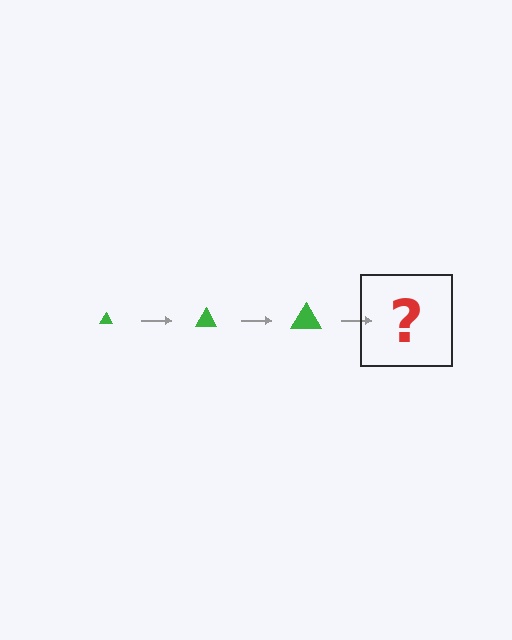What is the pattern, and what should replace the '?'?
The pattern is that the triangle gets progressively larger each step. The '?' should be a green triangle, larger than the previous one.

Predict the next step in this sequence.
The next step is a green triangle, larger than the previous one.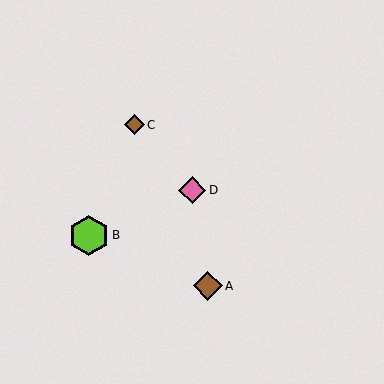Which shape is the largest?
The lime hexagon (labeled B) is the largest.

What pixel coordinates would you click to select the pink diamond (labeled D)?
Click at (192, 190) to select the pink diamond D.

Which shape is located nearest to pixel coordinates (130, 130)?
The brown diamond (labeled C) at (134, 125) is nearest to that location.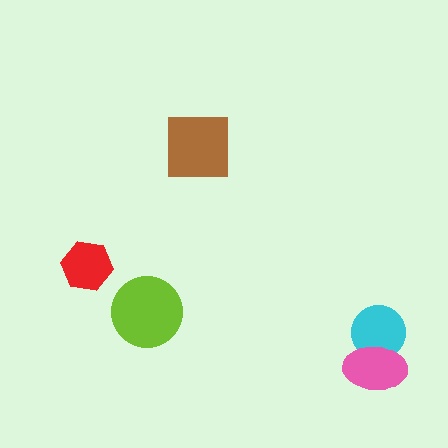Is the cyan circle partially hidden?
Yes, it is partially covered by another shape.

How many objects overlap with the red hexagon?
0 objects overlap with the red hexagon.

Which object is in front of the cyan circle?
The pink ellipse is in front of the cyan circle.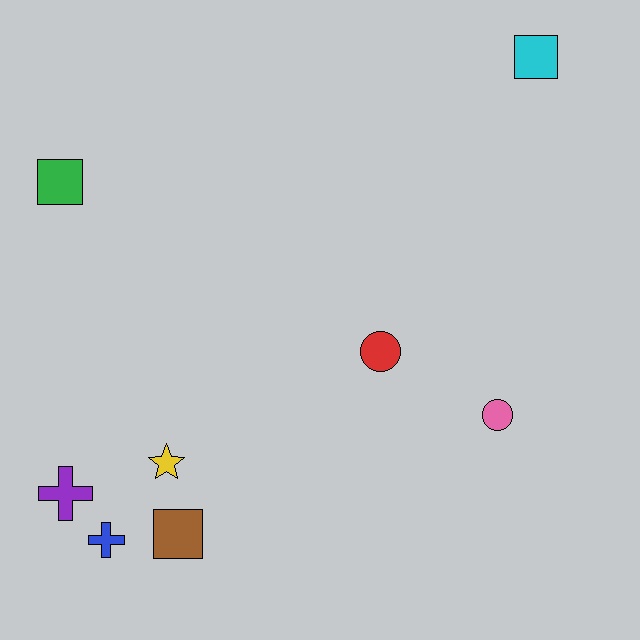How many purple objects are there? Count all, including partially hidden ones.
There is 1 purple object.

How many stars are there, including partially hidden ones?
There is 1 star.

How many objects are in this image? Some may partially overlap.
There are 8 objects.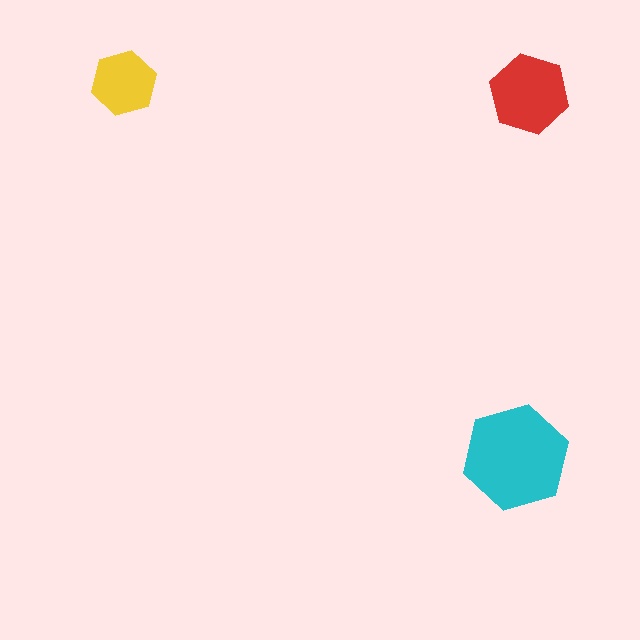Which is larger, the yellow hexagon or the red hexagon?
The red one.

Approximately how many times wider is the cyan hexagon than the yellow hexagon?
About 1.5 times wider.